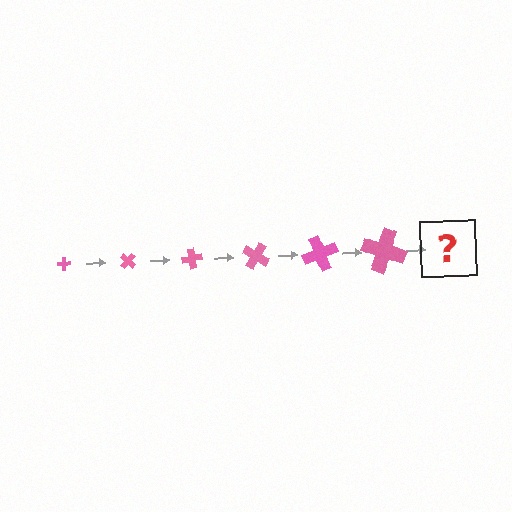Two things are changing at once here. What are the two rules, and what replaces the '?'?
The two rules are that the cross grows larger each step and it rotates 40 degrees each step. The '?' should be a cross, larger than the previous one and rotated 240 degrees from the start.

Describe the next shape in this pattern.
It should be a cross, larger than the previous one and rotated 240 degrees from the start.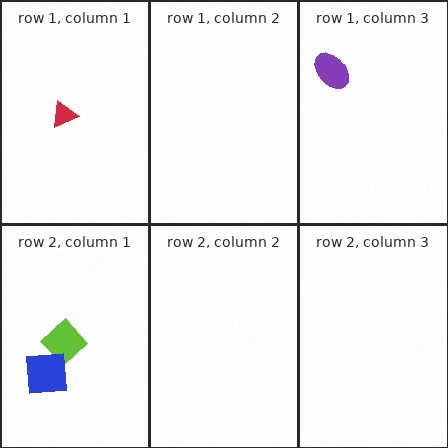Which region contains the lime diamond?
The row 2, column 1 region.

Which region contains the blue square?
The row 2, column 1 region.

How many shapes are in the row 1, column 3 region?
1.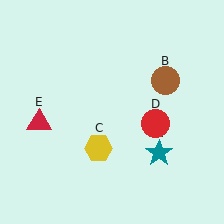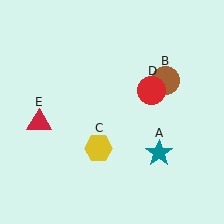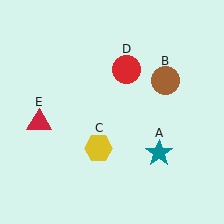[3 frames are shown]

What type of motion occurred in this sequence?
The red circle (object D) rotated counterclockwise around the center of the scene.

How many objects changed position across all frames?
1 object changed position: red circle (object D).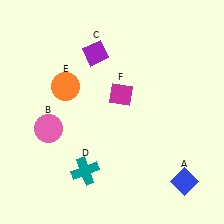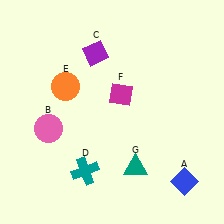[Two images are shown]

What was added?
A teal triangle (G) was added in Image 2.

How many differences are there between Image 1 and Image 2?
There is 1 difference between the two images.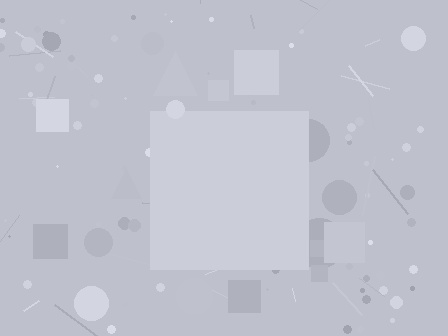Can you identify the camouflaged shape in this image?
The camouflaged shape is a square.